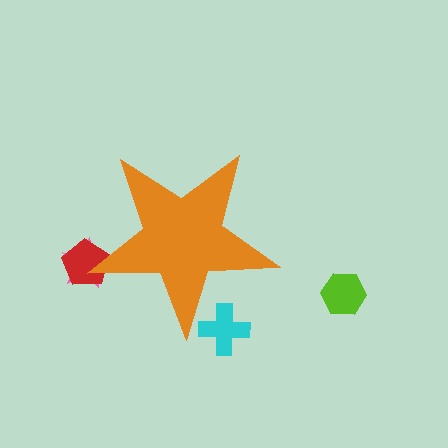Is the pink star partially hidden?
Yes, the pink star is partially hidden behind the orange star.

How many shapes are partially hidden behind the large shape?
3 shapes are partially hidden.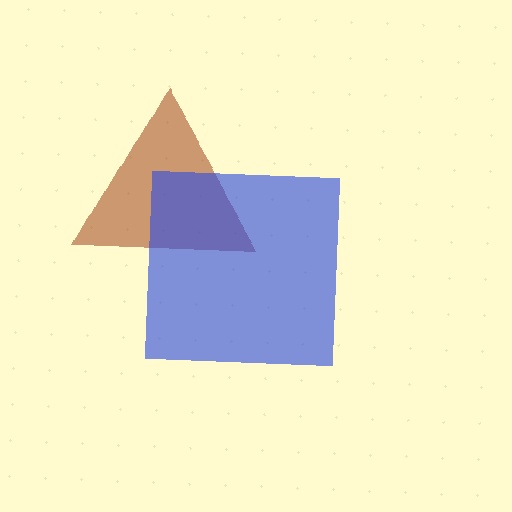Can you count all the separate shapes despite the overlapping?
Yes, there are 2 separate shapes.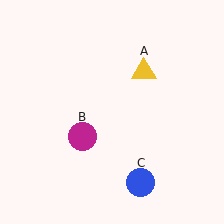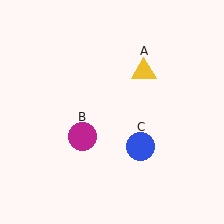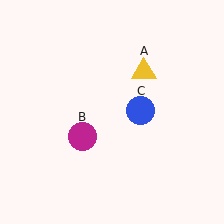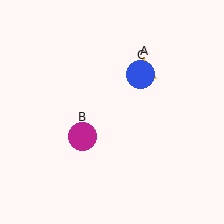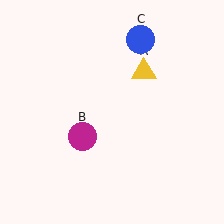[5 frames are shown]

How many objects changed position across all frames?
1 object changed position: blue circle (object C).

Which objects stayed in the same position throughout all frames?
Yellow triangle (object A) and magenta circle (object B) remained stationary.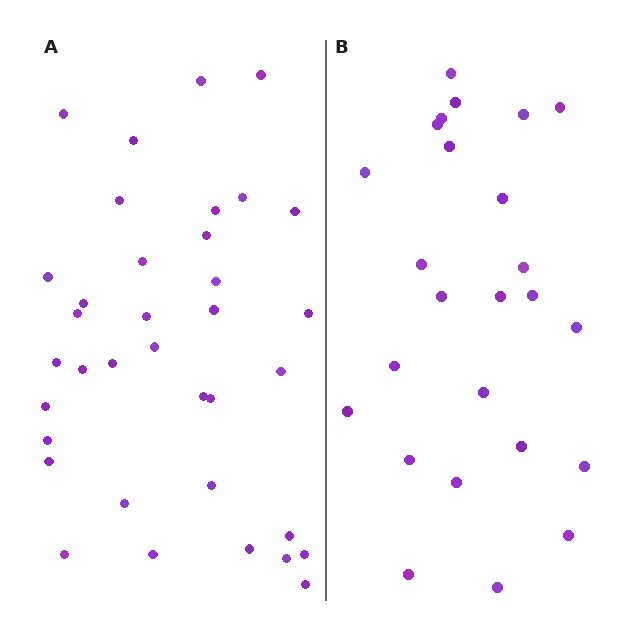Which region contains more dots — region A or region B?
Region A (the left region) has more dots.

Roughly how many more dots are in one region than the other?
Region A has roughly 12 or so more dots than region B.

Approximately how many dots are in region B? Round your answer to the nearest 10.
About 20 dots. (The exact count is 25, which rounds to 20.)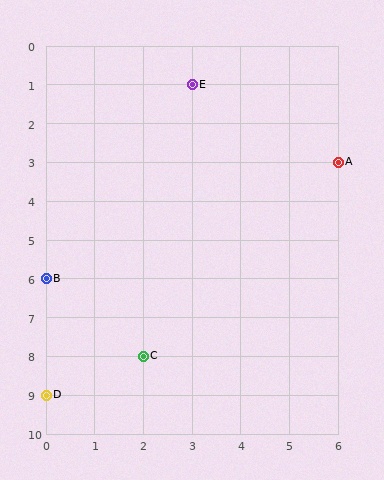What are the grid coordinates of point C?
Point C is at grid coordinates (2, 8).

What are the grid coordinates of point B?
Point B is at grid coordinates (0, 6).